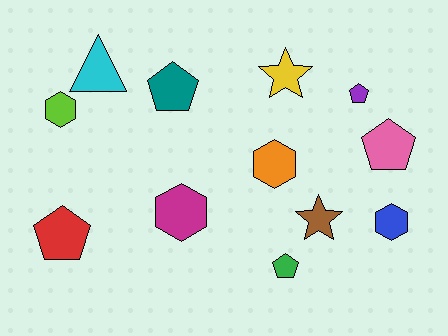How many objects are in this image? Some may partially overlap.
There are 12 objects.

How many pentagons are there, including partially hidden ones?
There are 5 pentagons.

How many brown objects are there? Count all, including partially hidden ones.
There is 1 brown object.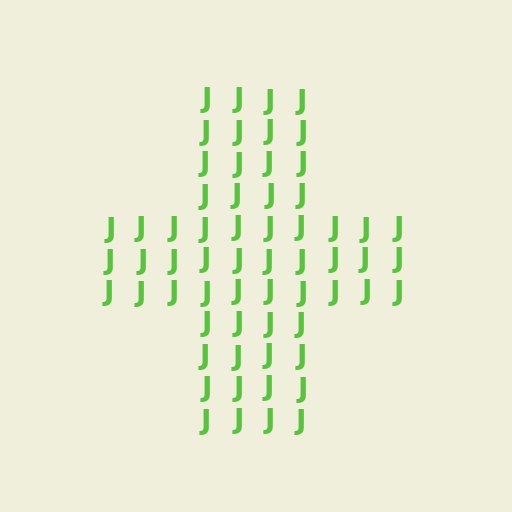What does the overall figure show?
The overall figure shows a cross.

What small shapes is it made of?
It is made of small letter J's.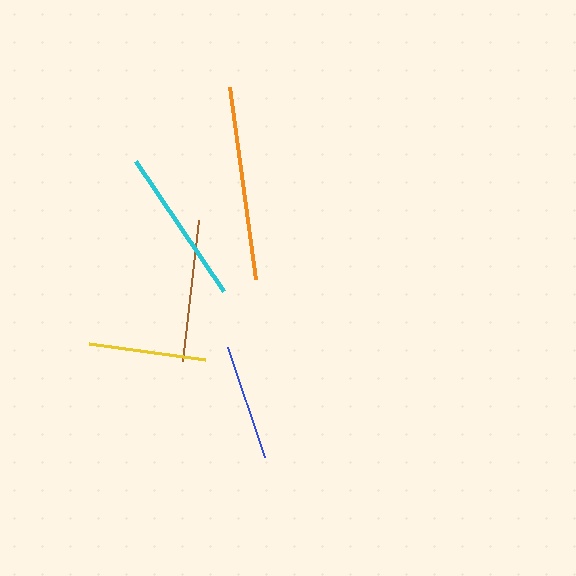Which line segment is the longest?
The orange line is the longest at approximately 194 pixels.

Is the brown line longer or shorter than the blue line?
The brown line is longer than the blue line.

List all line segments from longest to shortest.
From longest to shortest: orange, cyan, brown, yellow, blue.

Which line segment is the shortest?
The blue line is the shortest at approximately 116 pixels.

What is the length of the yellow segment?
The yellow segment is approximately 117 pixels long.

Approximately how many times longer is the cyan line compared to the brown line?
The cyan line is approximately 1.1 times the length of the brown line.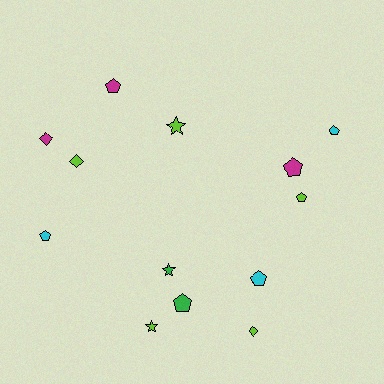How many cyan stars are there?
There are no cyan stars.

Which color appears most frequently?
Lime, with 5 objects.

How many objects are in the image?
There are 13 objects.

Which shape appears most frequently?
Pentagon, with 7 objects.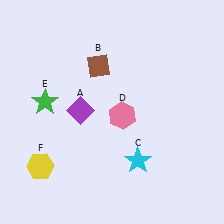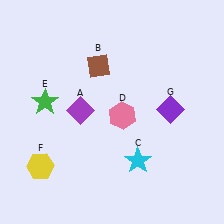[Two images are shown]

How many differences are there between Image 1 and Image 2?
There is 1 difference between the two images.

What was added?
A purple diamond (G) was added in Image 2.